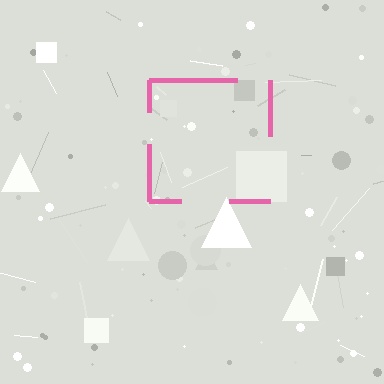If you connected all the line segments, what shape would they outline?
They would outline a square.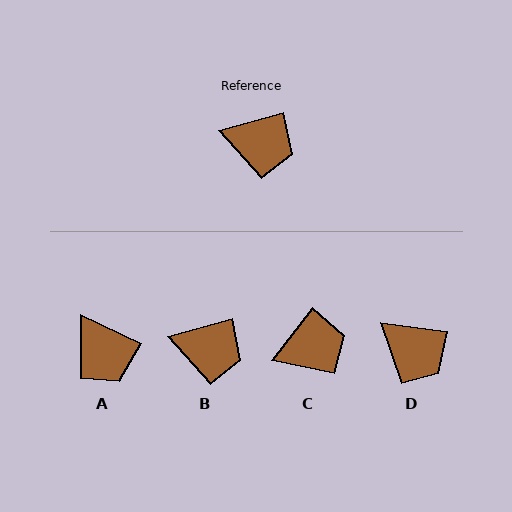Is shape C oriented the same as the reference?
No, it is off by about 37 degrees.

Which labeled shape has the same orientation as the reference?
B.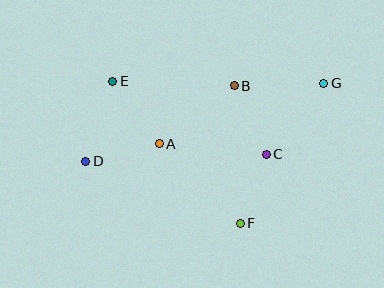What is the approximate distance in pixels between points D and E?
The distance between D and E is approximately 84 pixels.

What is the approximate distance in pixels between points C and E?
The distance between C and E is approximately 170 pixels.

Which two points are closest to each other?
Points C and F are closest to each other.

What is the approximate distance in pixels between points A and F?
The distance between A and F is approximately 114 pixels.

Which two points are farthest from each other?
Points D and G are farthest from each other.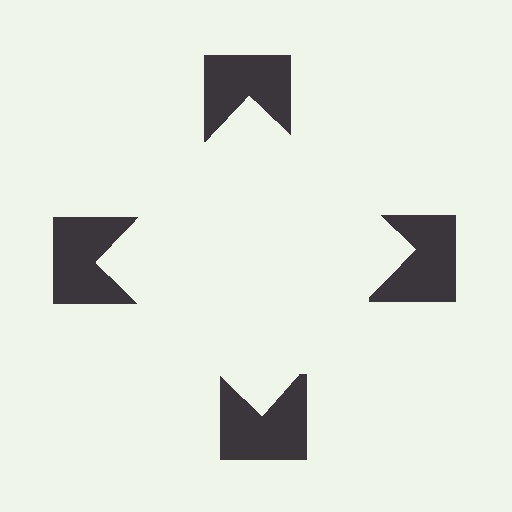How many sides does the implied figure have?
4 sides.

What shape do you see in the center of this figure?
An illusory square — its edges are inferred from the aligned wedge cuts in the notched squares, not physically drawn.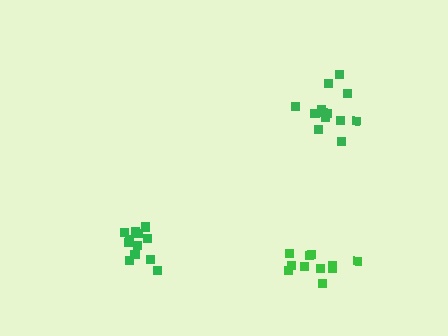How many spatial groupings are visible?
There are 3 spatial groupings.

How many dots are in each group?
Group 1: 13 dots, Group 2: 12 dots, Group 3: 11 dots (36 total).